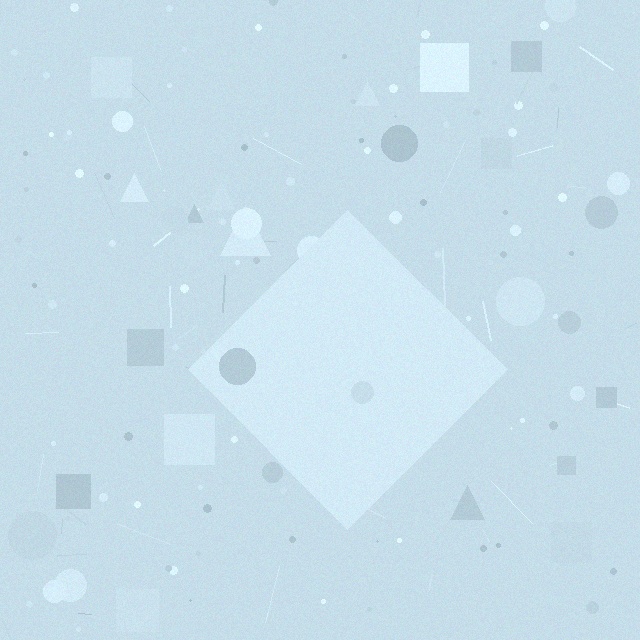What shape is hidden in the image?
A diamond is hidden in the image.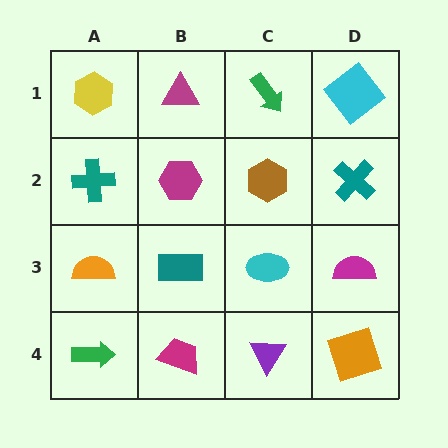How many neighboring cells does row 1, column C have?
3.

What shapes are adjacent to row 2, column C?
A green arrow (row 1, column C), a cyan ellipse (row 3, column C), a magenta hexagon (row 2, column B), a teal cross (row 2, column D).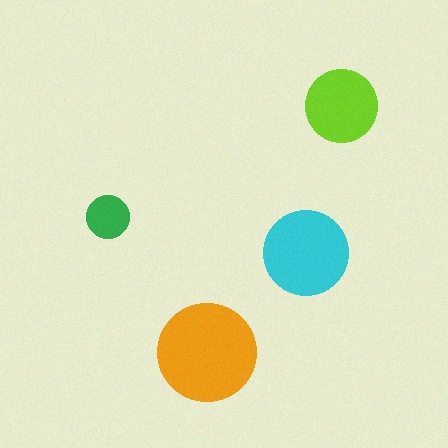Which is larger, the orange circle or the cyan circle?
The orange one.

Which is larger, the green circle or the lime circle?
The lime one.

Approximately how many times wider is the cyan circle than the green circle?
About 2 times wider.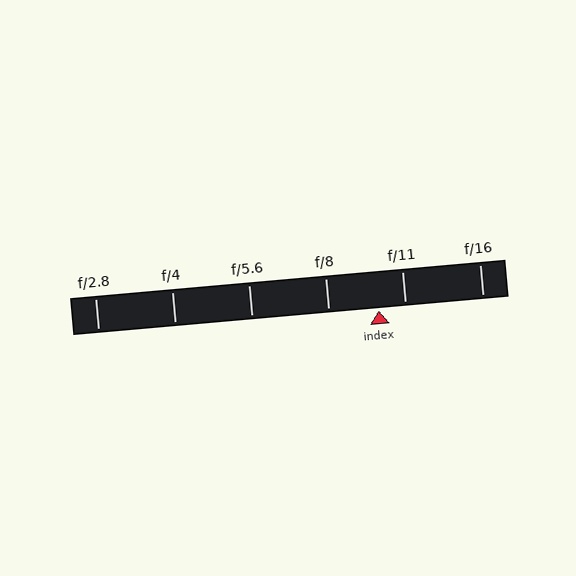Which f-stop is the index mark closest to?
The index mark is closest to f/11.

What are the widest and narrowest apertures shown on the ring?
The widest aperture shown is f/2.8 and the narrowest is f/16.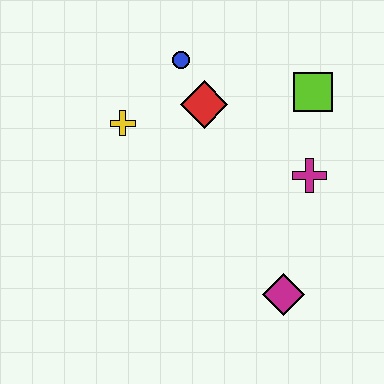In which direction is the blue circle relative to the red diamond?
The blue circle is above the red diamond.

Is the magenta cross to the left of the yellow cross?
No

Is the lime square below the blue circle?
Yes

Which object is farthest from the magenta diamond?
The blue circle is farthest from the magenta diamond.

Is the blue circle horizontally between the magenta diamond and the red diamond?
No